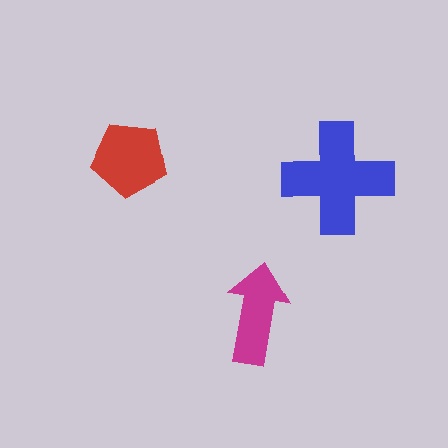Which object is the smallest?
The magenta arrow.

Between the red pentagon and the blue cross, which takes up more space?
The blue cross.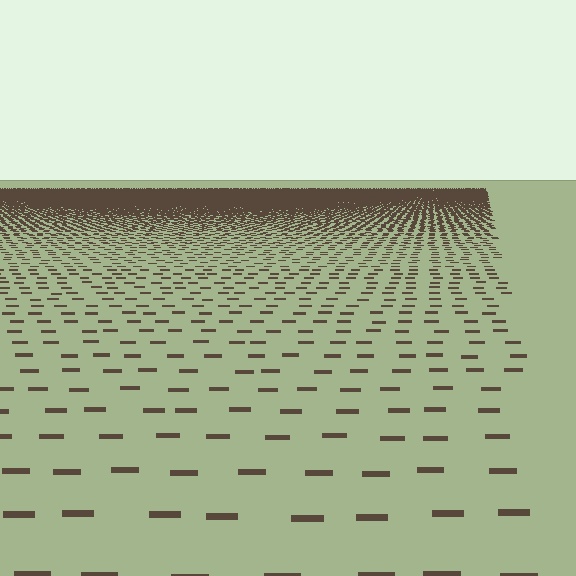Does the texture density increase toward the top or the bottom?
Density increases toward the top.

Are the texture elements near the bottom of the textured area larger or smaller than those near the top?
Larger. Near the bottom, elements are closer to the viewer and appear at a bigger on-screen size.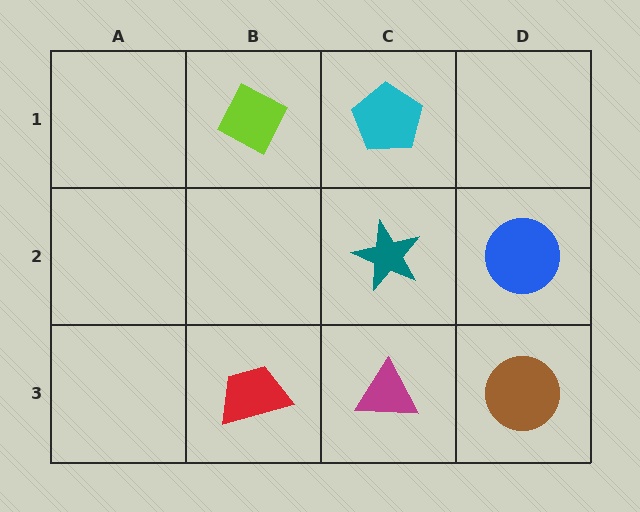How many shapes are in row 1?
2 shapes.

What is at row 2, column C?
A teal star.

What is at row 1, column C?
A cyan pentagon.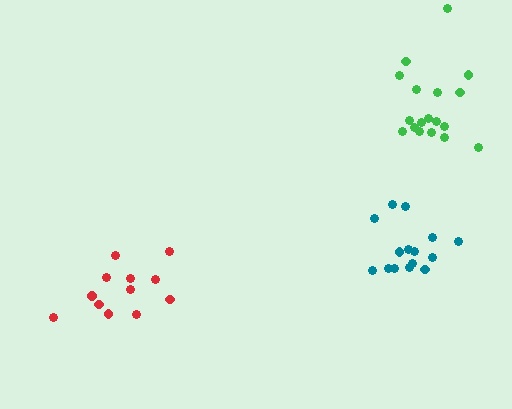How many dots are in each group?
Group 1: 15 dots, Group 2: 12 dots, Group 3: 18 dots (45 total).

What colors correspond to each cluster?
The clusters are colored: teal, red, green.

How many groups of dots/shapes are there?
There are 3 groups.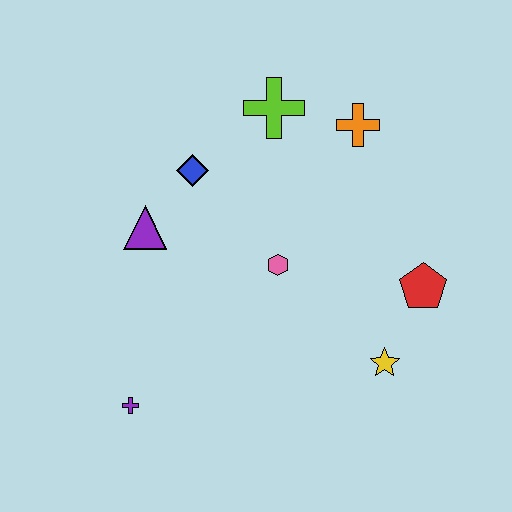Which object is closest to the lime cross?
The orange cross is closest to the lime cross.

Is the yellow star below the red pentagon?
Yes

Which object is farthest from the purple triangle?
The red pentagon is farthest from the purple triangle.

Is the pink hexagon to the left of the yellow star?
Yes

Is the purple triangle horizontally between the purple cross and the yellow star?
Yes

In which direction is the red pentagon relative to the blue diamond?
The red pentagon is to the right of the blue diamond.